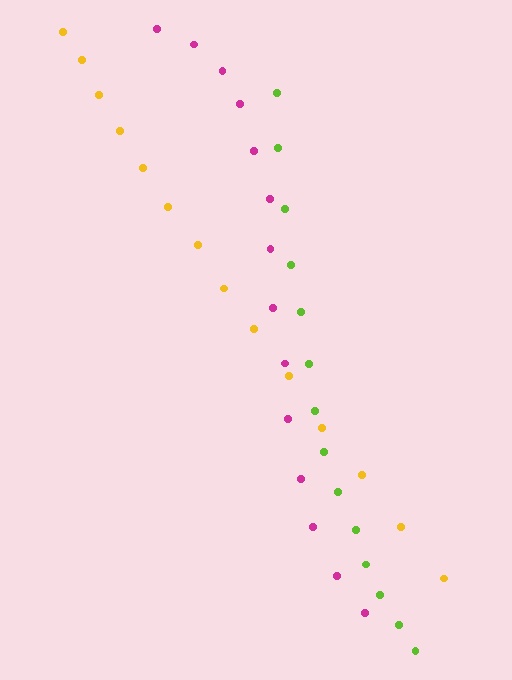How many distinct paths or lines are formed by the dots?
There are 3 distinct paths.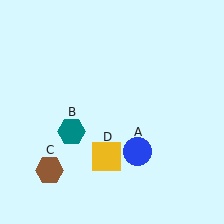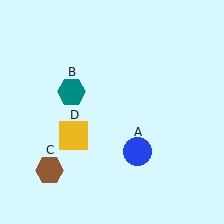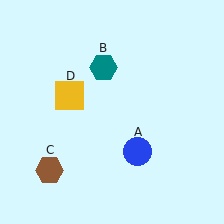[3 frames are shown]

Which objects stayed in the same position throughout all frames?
Blue circle (object A) and brown hexagon (object C) remained stationary.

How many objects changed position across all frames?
2 objects changed position: teal hexagon (object B), yellow square (object D).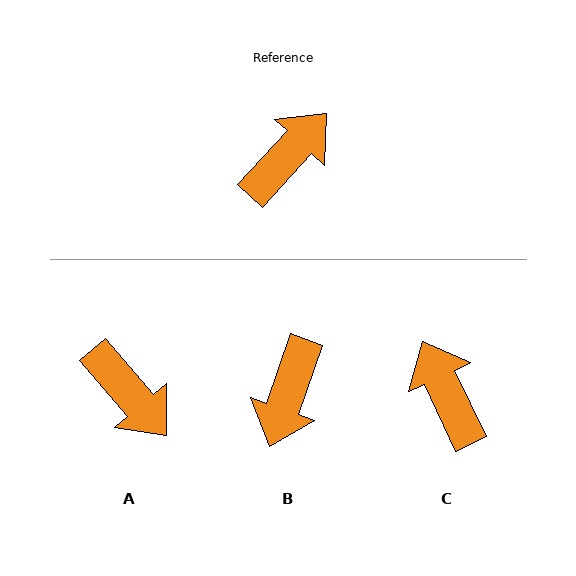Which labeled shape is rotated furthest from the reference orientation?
B, about 157 degrees away.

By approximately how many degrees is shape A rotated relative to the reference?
Approximately 97 degrees clockwise.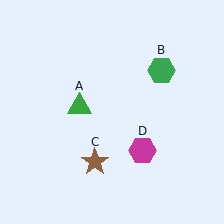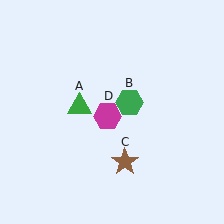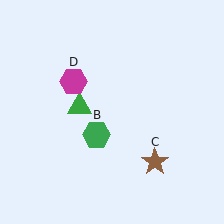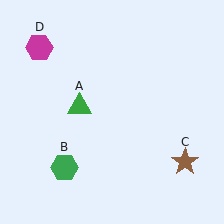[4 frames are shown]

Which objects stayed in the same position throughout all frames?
Green triangle (object A) remained stationary.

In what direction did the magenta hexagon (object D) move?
The magenta hexagon (object D) moved up and to the left.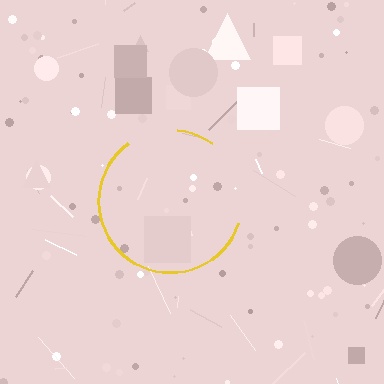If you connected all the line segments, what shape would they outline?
They would outline a circle.